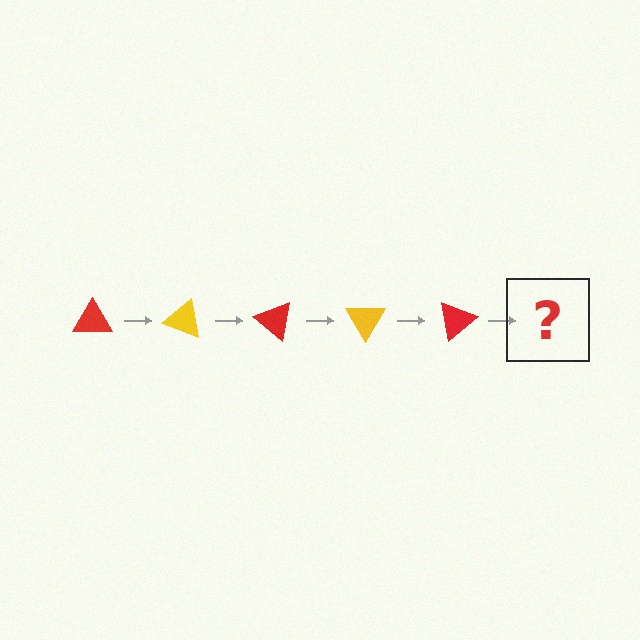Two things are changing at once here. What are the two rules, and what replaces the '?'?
The two rules are that it rotates 20 degrees each step and the color cycles through red and yellow. The '?' should be a yellow triangle, rotated 100 degrees from the start.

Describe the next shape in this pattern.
It should be a yellow triangle, rotated 100 degrees from the start.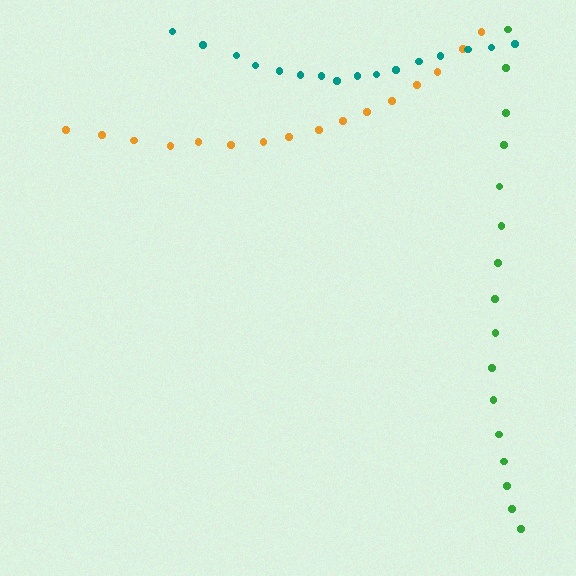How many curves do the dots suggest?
There are 3 distinct paths.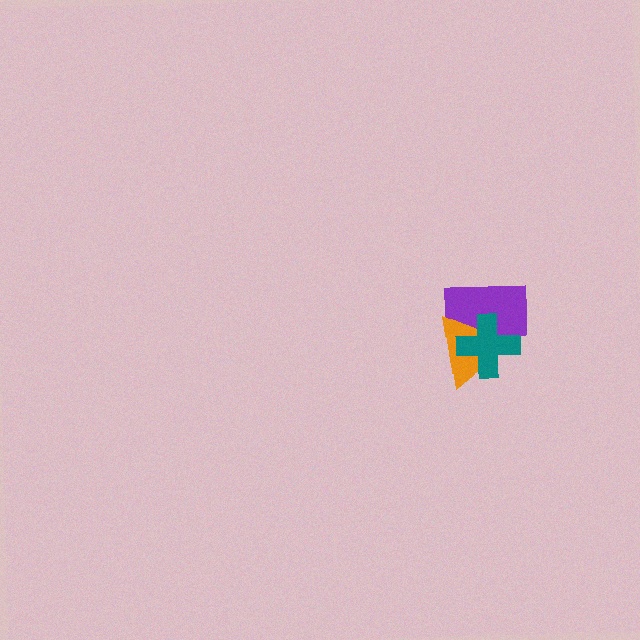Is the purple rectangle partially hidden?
Yes, it is partially covered by another shape.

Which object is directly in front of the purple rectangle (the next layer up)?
The orange triangle is directly in front of the purple rectangle.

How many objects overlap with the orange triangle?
2 objects overlap with the orange triangle.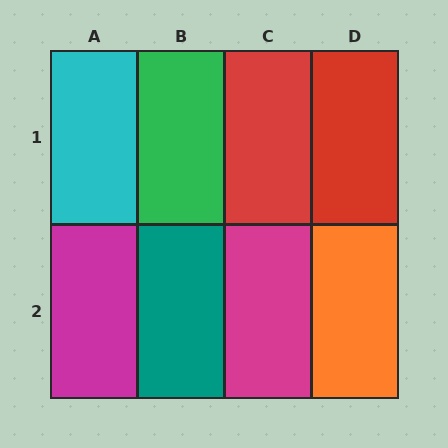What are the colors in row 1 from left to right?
Cyan, green, red, red.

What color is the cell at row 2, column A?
Magenta.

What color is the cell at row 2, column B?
Teal.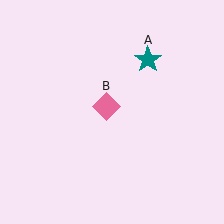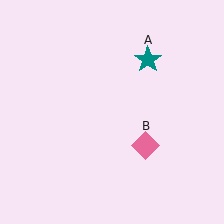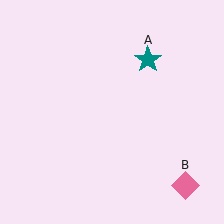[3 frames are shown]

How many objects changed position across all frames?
1 object changed position: pink diamond (object B).